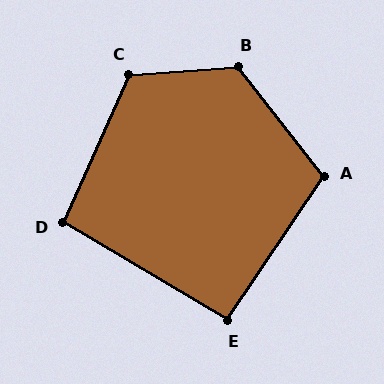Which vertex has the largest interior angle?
B, at approximately 124 degrees.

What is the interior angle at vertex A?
Approximately 108 degrees (obtuse).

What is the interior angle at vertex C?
Approximately 118 degrees (obtuse).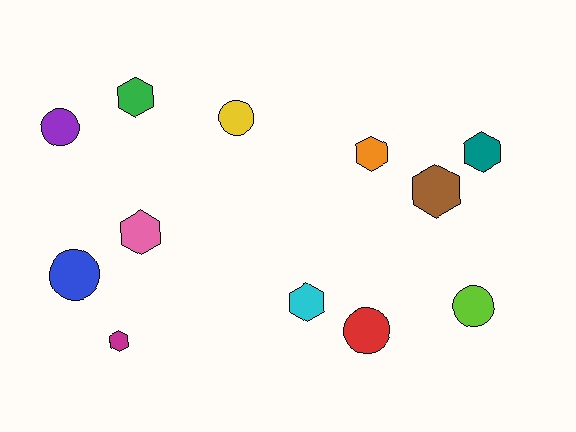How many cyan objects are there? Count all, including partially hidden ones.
There is 1 cyan object.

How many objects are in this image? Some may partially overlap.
There are 12 objects.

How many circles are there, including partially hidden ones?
There are 5 circles.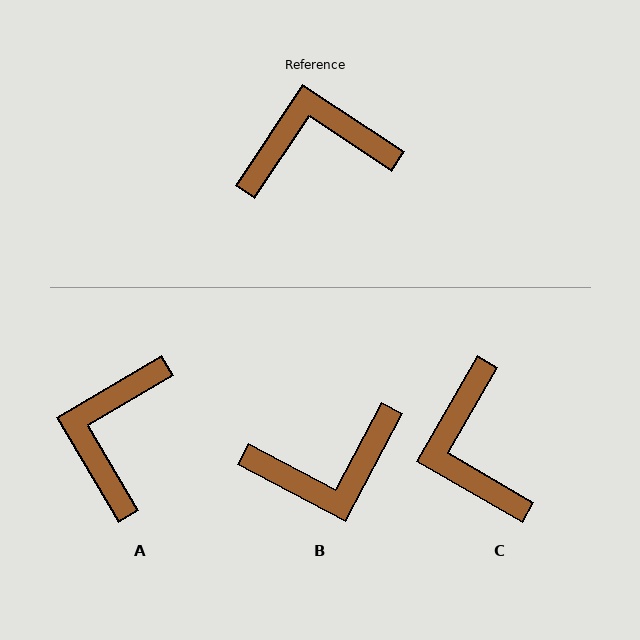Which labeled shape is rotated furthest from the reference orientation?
B, about 174 degrees away.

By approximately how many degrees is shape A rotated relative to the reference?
Approximately 64 degrees counter-clockwise.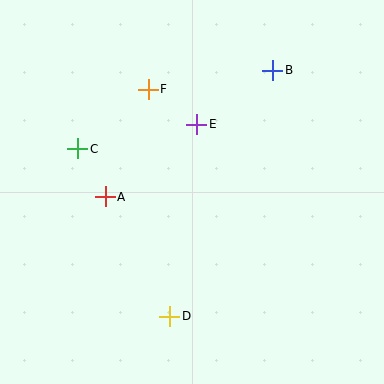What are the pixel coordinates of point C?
Point C is at (78, 149).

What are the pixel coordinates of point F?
Point F is at (148, 89).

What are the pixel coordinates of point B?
Point B is at (273, 70).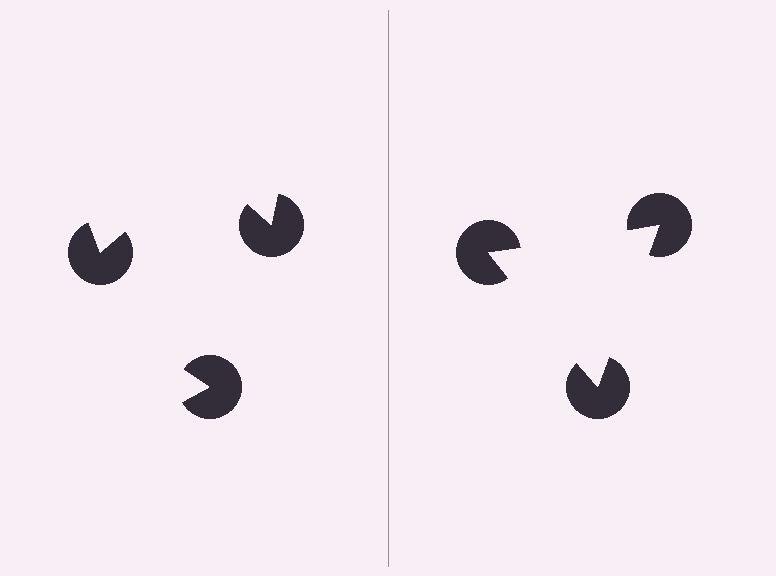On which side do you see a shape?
An illusory triangle appears on the right side. On the left side the wedge cuts are rotated, so no coherent shape forms.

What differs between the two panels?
The pac-man discs are positioned identically on both sides; only the wedge orientations differ. On the right they align to a triangle; on the left they are misaligned.